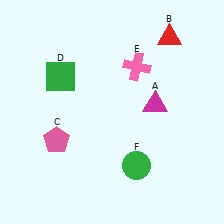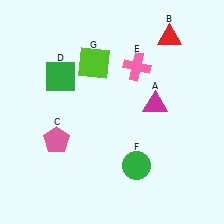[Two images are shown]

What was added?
A lime square (G) was added in Image 2.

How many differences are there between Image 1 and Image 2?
There is 1 difference between the two images.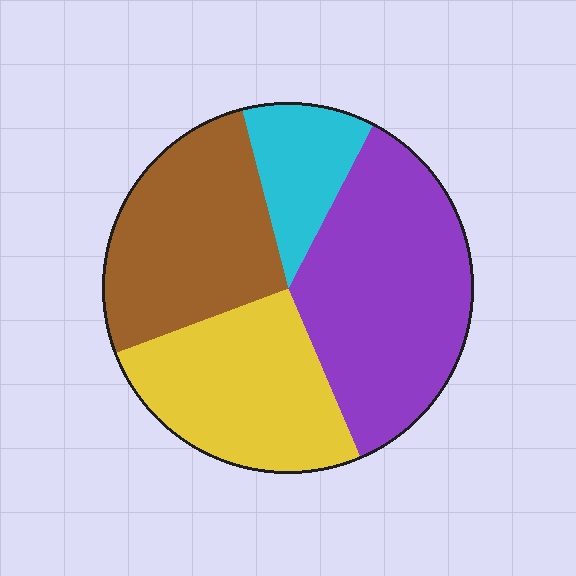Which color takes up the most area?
Purple, at roughly 35%.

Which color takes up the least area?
Cyan, at roughly 10%.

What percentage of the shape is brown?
Brown takes up about one quarter (1/4) of the shape.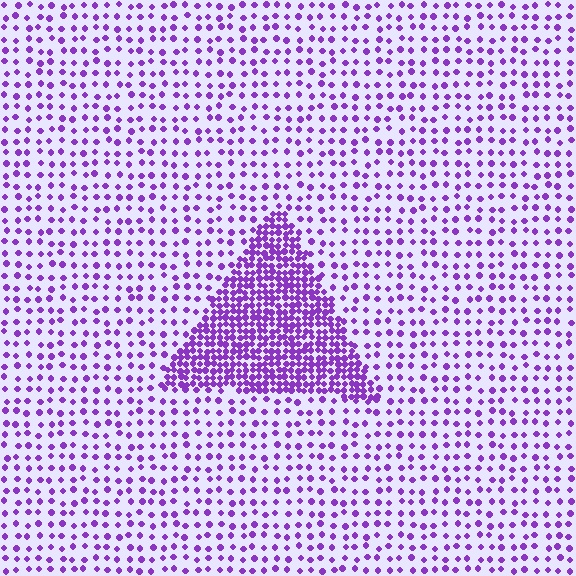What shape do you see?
I see a triangle.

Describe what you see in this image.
The image contains small purple elements arranged at two different densities. A triangle-shaped region is visible where the elements are more densely packed than the surrounding area.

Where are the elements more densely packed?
The elements are more densely packed inside the triangle boundary.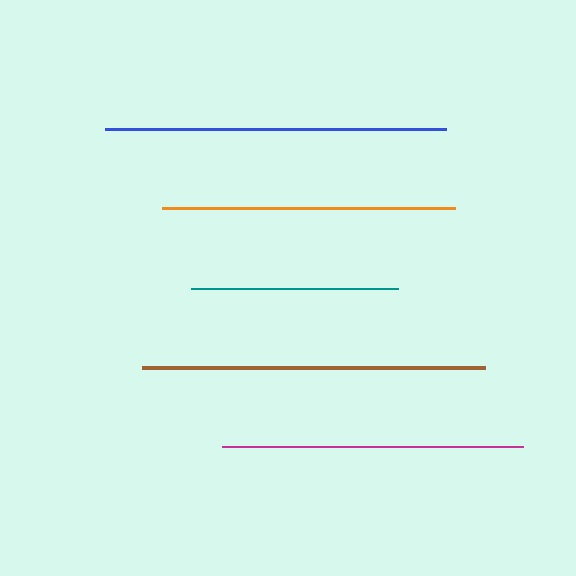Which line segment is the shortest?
The teal line is the shortest at approximately 207 pixels.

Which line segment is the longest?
The brown line is the longest at approximately 342 pixels.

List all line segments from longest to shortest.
From longest to shortest: brown, blue, magenta, orange, teal.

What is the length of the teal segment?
The teal segment is approximately 207 pixels long.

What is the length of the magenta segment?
The magenta segment is approximately 301 pixels long.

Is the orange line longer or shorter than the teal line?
The orange line is longer than the teal line.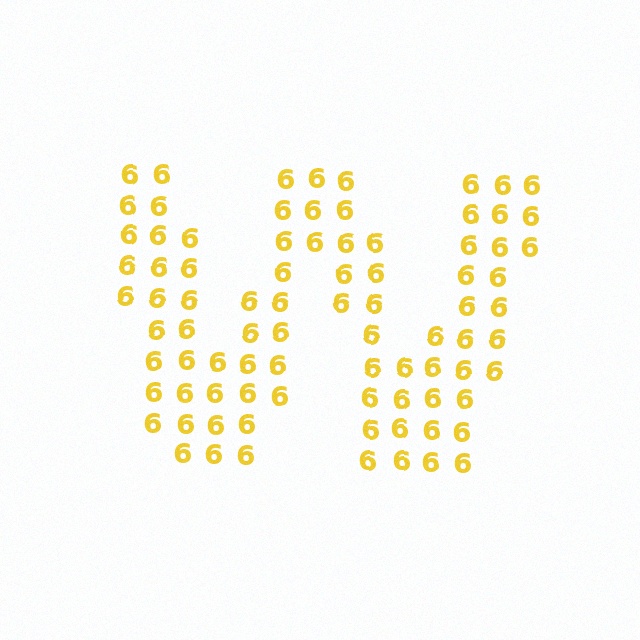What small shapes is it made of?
It is made of small digit 6's.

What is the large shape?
The large shape is the letter W.